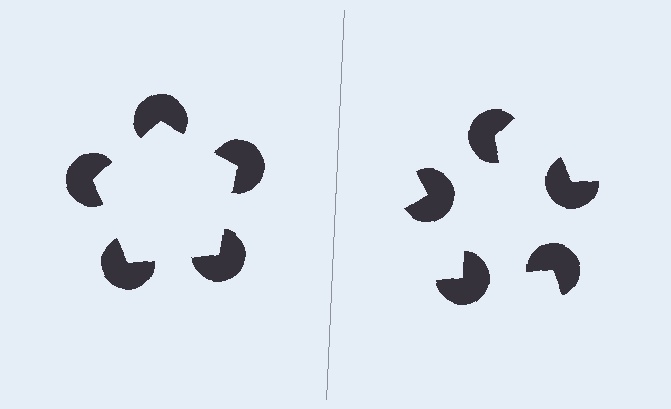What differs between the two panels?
The pac-man discs are positioned identically on both sides; only the wedge orientations differ. On the left they align to a pentagon; on the right they are misaligned.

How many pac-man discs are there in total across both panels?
10 — 5 on each side.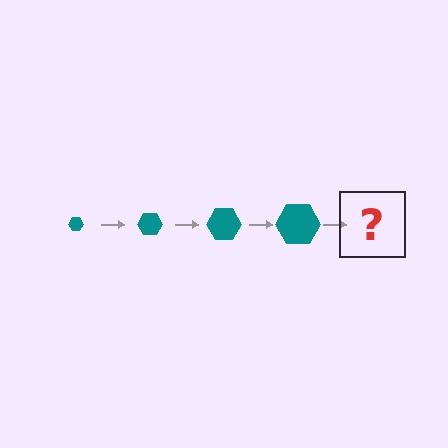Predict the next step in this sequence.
The next step is a teal hexagon, larger than the previous one.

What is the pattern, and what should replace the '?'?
The pattern is that the hexagon gets progressively larger each step. The '?' should be a teal hexagon, larger than the previous one.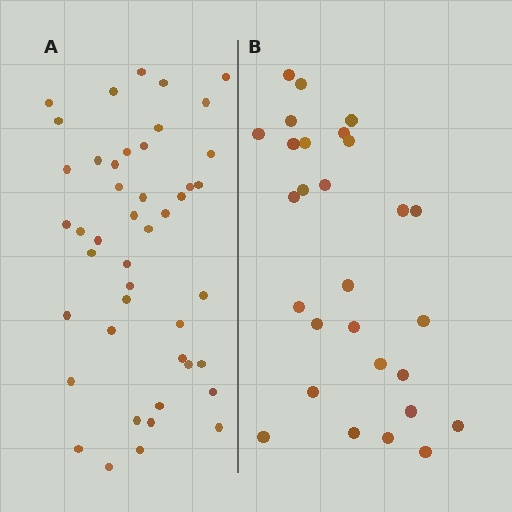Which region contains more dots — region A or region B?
Region A (the left region) has more dots.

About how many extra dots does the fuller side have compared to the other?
Region A has approximately 15 more dots than region B.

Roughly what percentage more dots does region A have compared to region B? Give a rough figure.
About 60% more.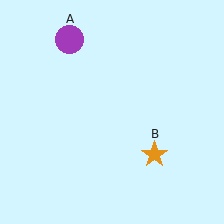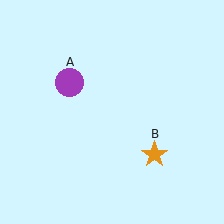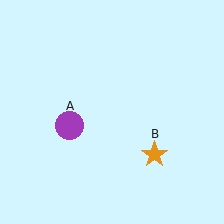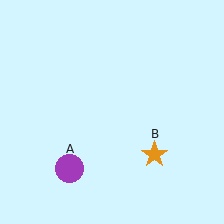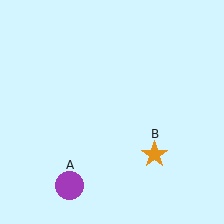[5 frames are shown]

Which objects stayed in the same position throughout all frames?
Orange star (object B) remained stationary.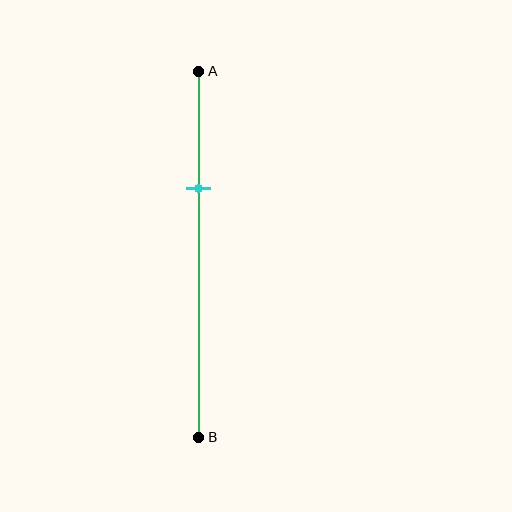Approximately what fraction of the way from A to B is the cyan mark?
The cyan mark is approximately 30% of the way from A to B.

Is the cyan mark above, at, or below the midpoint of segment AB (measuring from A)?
The cyan mark is above the midpoint of segment AB.